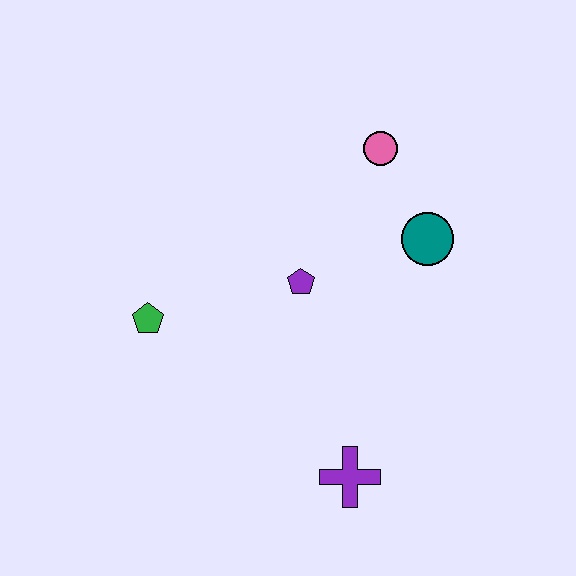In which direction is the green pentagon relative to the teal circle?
The green pentagon is to the left of the teal circle.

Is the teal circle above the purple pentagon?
Yes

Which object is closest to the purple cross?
The purple pentagon is closest to the purple cross.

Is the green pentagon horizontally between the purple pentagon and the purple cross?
No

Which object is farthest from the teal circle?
The green pentagon is farthest from the teal circle.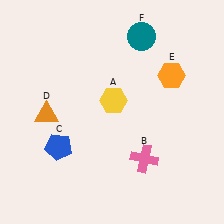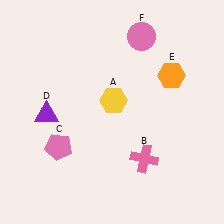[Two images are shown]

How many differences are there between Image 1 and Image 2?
There are 3 differences between the two images.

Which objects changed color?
C changed from blue to pink. D changed from orange to purple. F changed from teal to pink.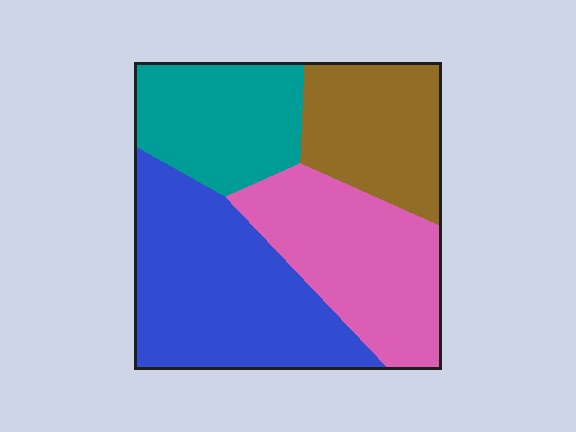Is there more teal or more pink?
Pink.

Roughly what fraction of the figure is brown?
Brown takes up about one fifth (1/5) of the figure.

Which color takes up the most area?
Blue, at roughly 35%.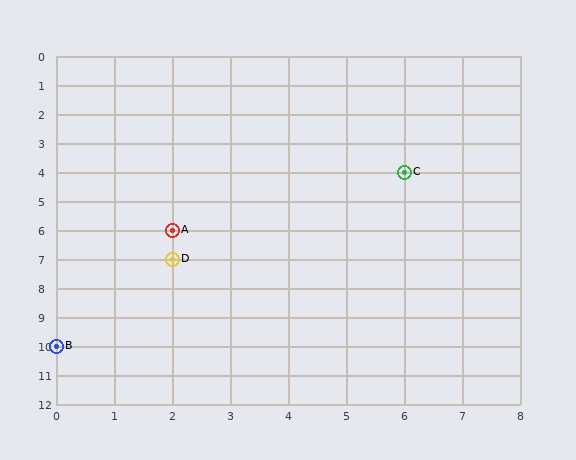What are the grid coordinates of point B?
Point B is at grid coordinates (0, 10).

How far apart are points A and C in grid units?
Points A and C are 4 columns and 2 rows apart (about 4.5 grid units diagonally).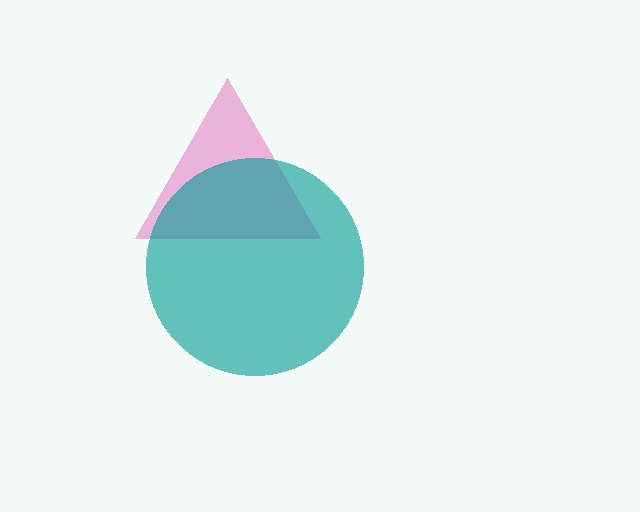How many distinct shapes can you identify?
There are 2 distinct shapes: a pink triangle, a teal circle.